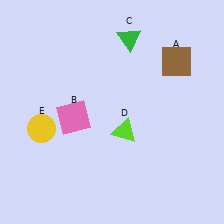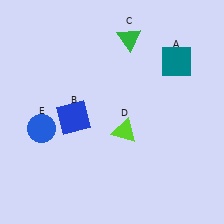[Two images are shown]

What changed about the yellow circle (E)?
In Image 1, E is yellow. In Image 2, it changed to blue.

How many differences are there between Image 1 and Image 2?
There are 3 differences between the two images.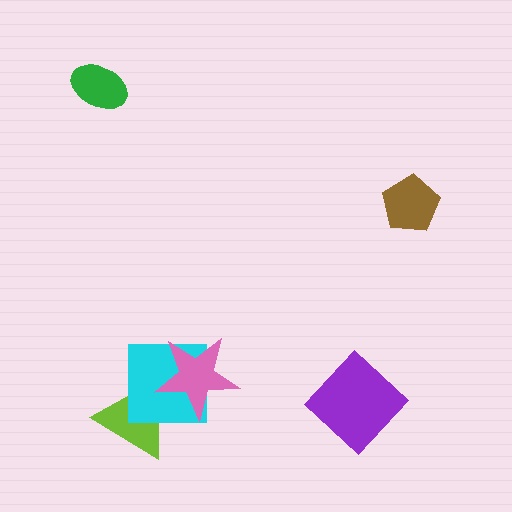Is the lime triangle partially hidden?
Yes, it is partially covered by another shape.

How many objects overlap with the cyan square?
2 objects overlap with the cyan square.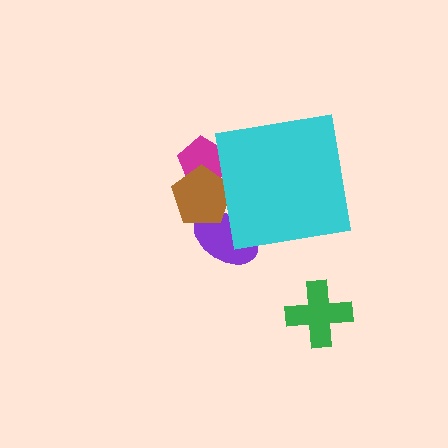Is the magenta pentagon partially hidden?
Yes, the magenta pentagon is partially hidden behind the cyan square.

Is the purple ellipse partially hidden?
Yes, the purple ellipse is partially hidden behind the cyan square.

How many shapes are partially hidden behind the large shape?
3 shapes are partially hidden.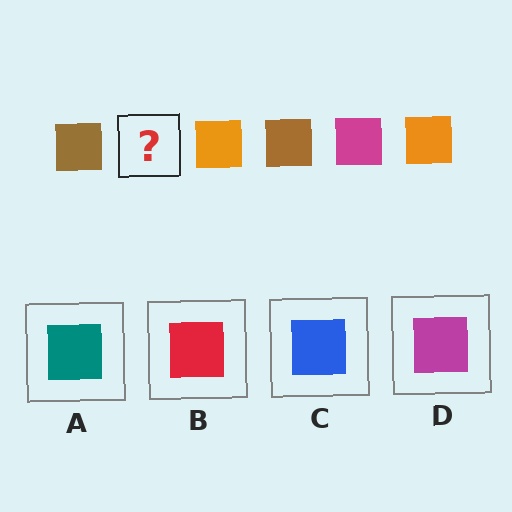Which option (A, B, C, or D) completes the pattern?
D.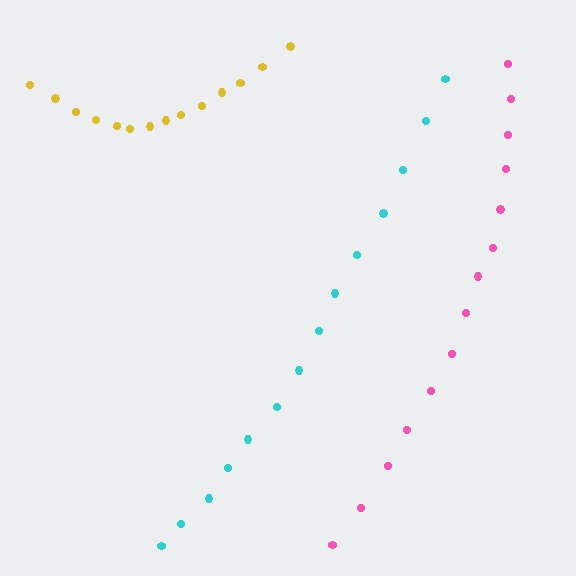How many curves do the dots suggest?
There are 3 distinct paths.